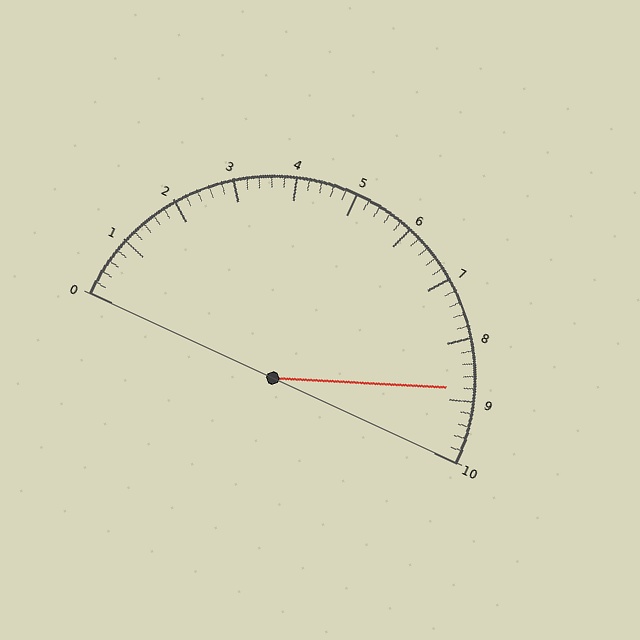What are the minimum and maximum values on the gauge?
The gauge ranges from 0 to 10.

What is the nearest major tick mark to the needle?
The nearest major tick mark is 9.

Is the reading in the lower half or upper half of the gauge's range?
The reading is in the upper half of the range (0 to 10).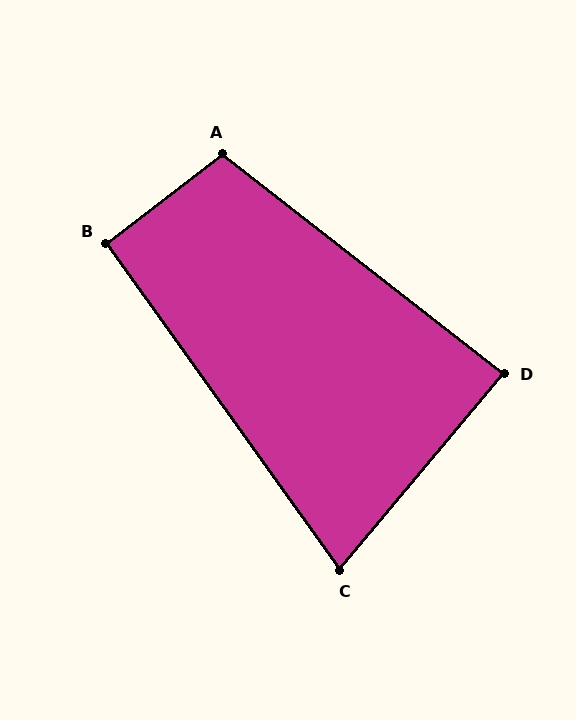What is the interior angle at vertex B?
Approximately 92 degrees (approximately right).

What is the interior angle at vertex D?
Approximately 88 degrees (approximately right).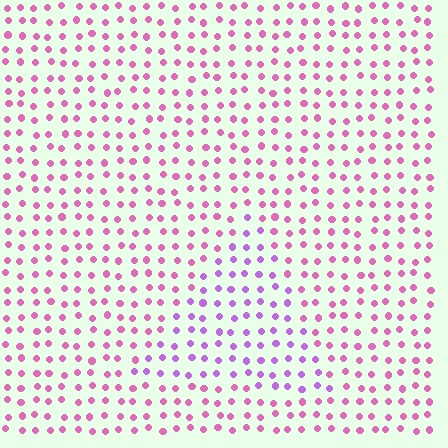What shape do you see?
I see a triangle.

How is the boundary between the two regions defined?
The boundary is defined purely by a slight shift in hue (about 35 degrees). Spacing, size, and orientation are identical on both sides.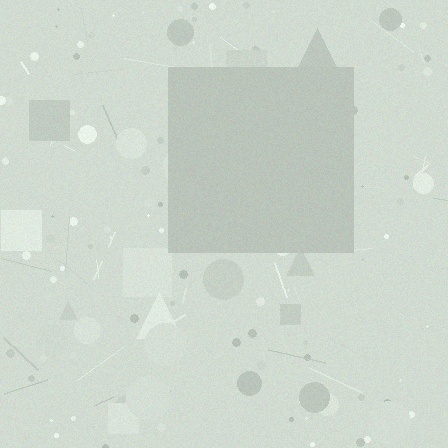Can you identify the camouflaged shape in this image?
The camouflaged shape is a square.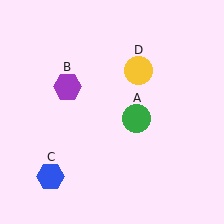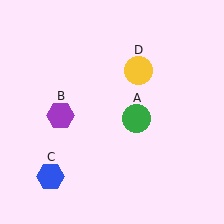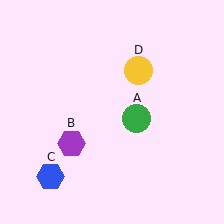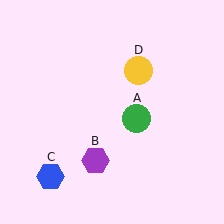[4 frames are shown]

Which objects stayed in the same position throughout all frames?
Green circle (object A) and blue hexagon (object C) and yellow circle (object D) remained stationary.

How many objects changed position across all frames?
1 object changed position: purple hexagon (object B).